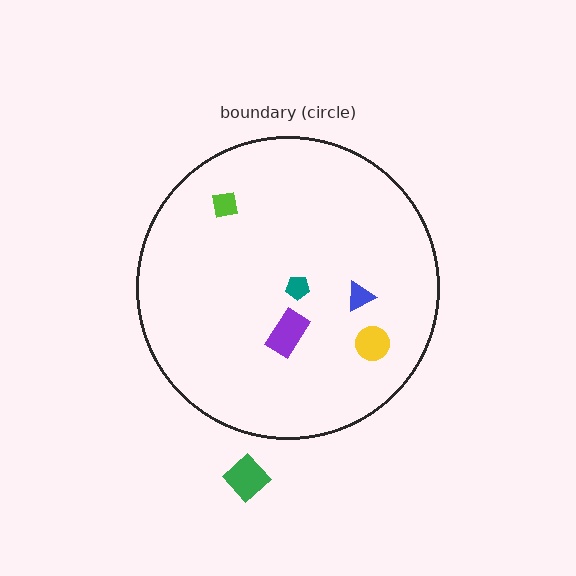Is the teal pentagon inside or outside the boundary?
Inside.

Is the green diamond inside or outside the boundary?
Outside.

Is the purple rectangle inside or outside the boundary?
Inside.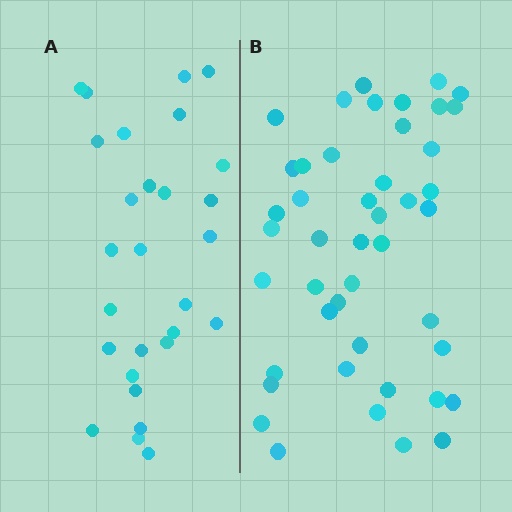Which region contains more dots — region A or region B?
Region B (the right region) has more dots.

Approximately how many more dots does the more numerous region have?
Region B has approximately 15 more dots than region A.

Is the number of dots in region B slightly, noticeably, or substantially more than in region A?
Region B has substantially more. The ratio is roughly 1.6 to 1.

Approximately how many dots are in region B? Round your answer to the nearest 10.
About 40 dots. (The exact count is 45, which rounds to 40.)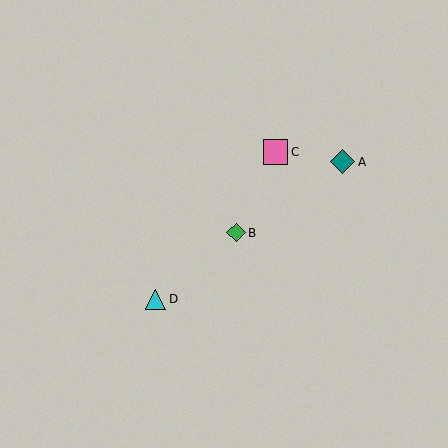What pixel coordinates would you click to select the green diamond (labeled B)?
Click at (236, 233) to select the green diamond B.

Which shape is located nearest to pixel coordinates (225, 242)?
The green diamond (labeled B) at (236, 233) is nearest to that location.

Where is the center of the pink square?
The center of the pink square is at (276, 152).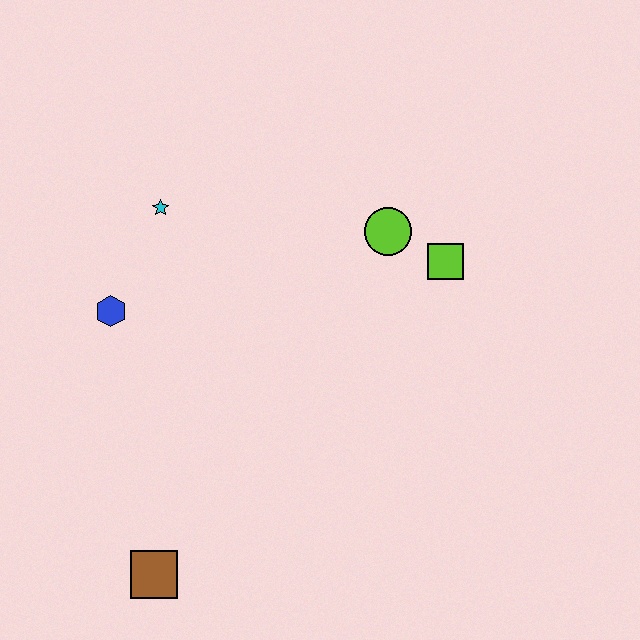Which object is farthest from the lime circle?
The brown square is farthest from the lime circle.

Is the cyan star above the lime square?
Yes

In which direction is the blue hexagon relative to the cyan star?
The blue hexagon is below the cyan star.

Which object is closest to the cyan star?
The blue hexagon is closest to the cyan star.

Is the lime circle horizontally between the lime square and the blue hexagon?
Yes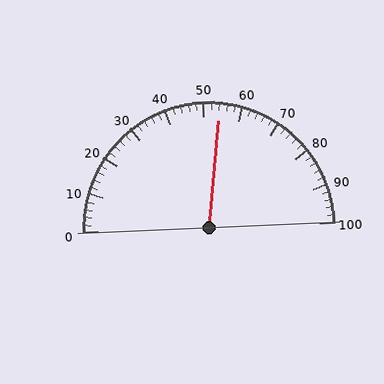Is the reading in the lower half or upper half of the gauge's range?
The reading is in the upper half of the range (0 to 100).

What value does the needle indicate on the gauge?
The needle indicates approximately 54.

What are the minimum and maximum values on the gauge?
The gauge ranges from 0 to 100.